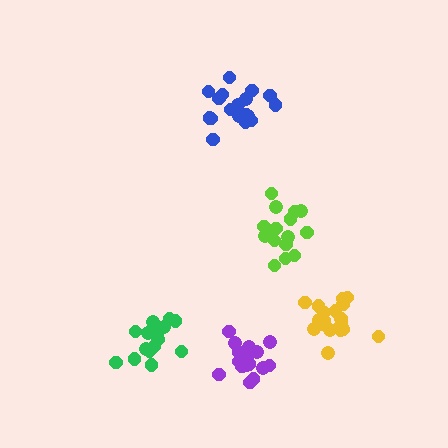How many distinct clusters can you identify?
There are 5 distinct clusters.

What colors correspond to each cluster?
The clusters are colored: lime, yellow, green, blue, purple.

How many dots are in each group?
Group 1: 16 dots, Group 2: 20 dots, Group 3: 16 dots, Group 4: 18 dots, Group 5: 18 dots (88 total).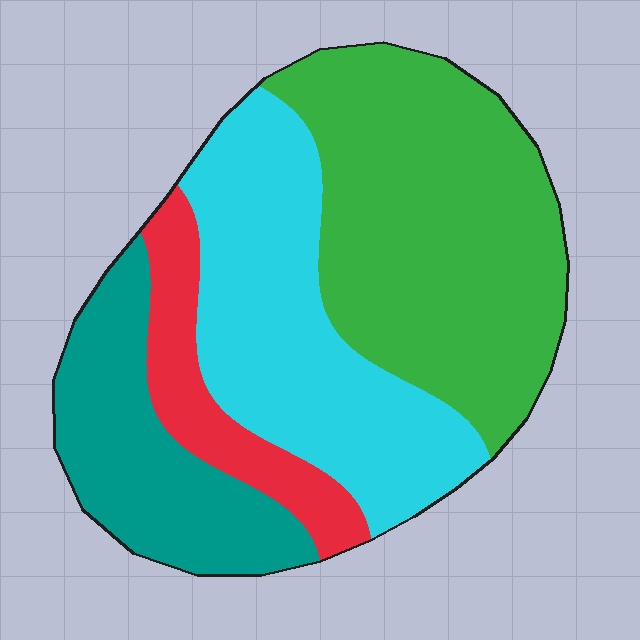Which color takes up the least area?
Red, at roughly 10%.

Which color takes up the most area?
Green, at roughly 40%.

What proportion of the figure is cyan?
Cyan covers around 30% of the figure.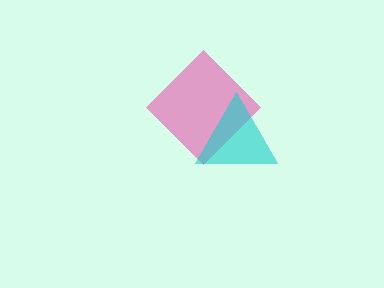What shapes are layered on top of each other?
The layered shapes are: a pink diamond, a cyan triangle.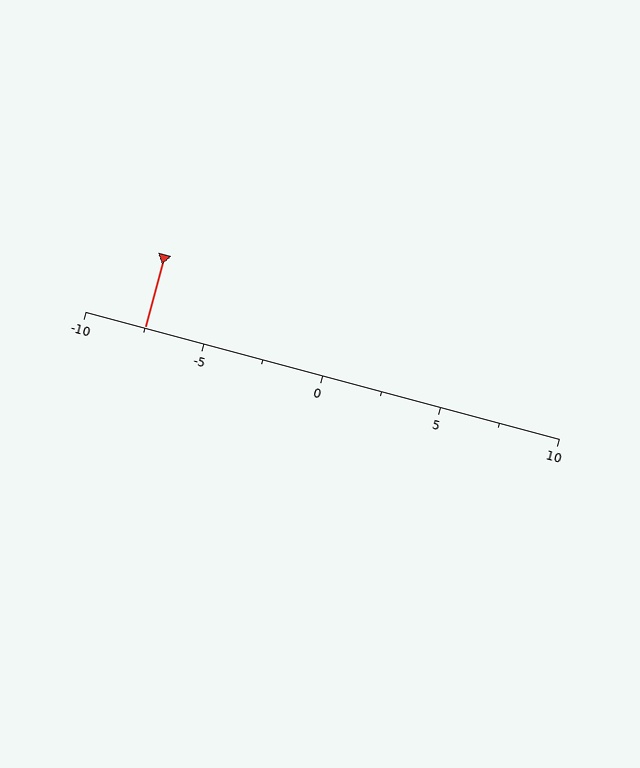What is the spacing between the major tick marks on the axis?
The major ticks are spaced 5 apart.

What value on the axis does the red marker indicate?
The marker indicates approximately -7.5.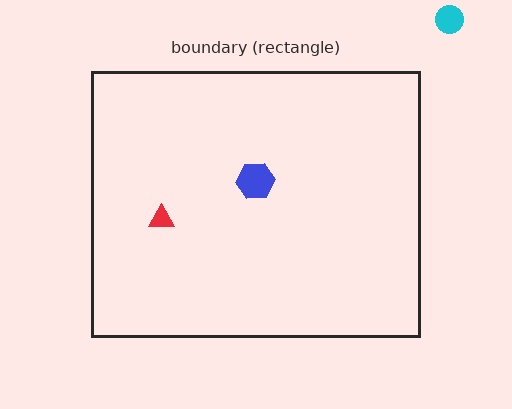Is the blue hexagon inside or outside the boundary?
Inside.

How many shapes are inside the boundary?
2 inside, 1 outside.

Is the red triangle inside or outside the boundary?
Inside.